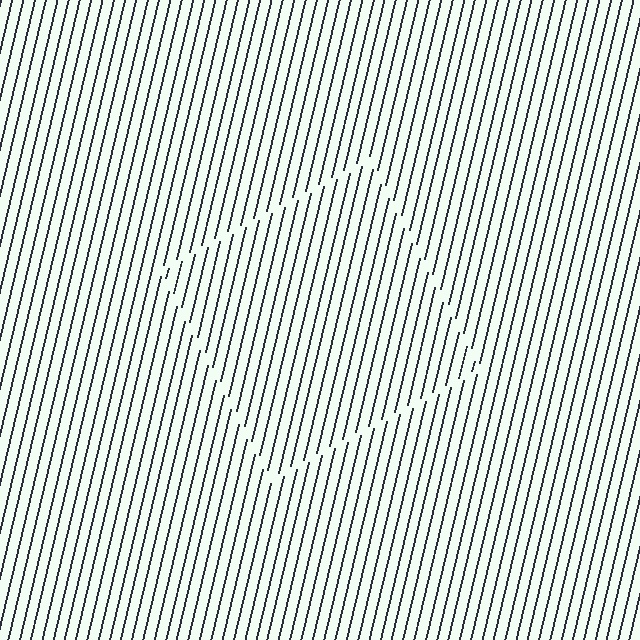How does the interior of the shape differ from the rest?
The interior of the shape contains the same grating, shifted by half a period — the contour is defined by the phase discontinuity where line-ends from the inner and outer gratings abut.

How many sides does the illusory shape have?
4 sides — the line-ends trace a square.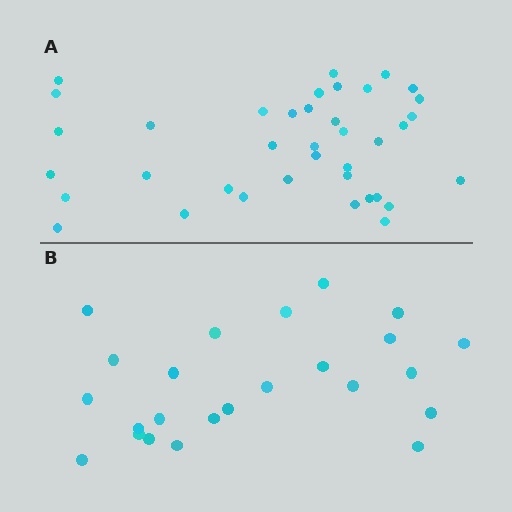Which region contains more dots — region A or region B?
Region A (the top region) has more dots.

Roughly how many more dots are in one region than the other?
Region A has approximately 15 more dots than region B.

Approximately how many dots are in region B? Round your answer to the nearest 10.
About 20 dots. (The exact count is 24, which rounds to 20.)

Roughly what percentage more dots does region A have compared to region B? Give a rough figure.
About 60% more.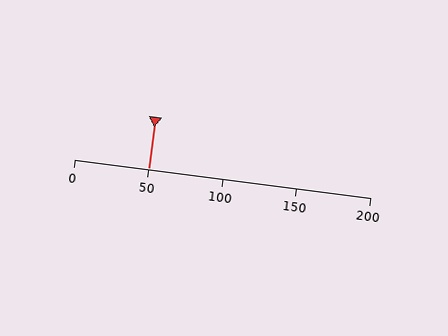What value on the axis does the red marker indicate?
The marker indicates approximately 50.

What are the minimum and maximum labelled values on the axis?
The axis runs from 0 to 200.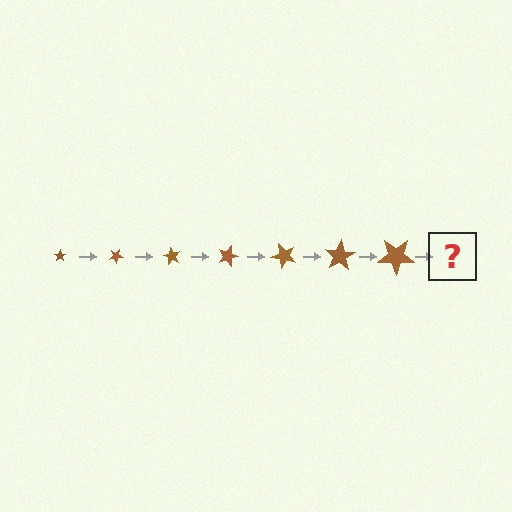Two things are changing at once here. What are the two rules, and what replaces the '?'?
The two rules are that the star grows larger each step and it rotates 30 degrees each step. The '?' should be a star, larger than the previous one and rotated 210 degrees from the start.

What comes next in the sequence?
The next element should be a star, larger than the previous one and rotated 210 degrees from the start.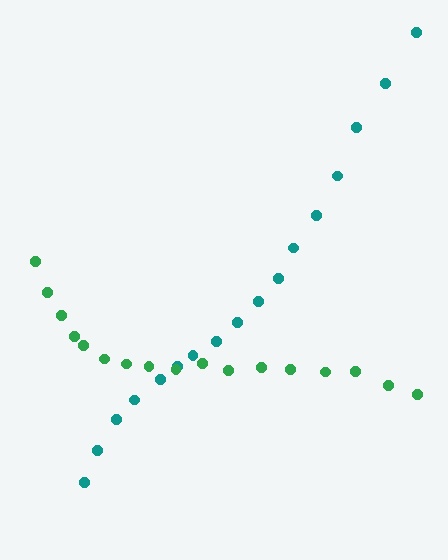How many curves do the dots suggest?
There are 2 distinct paths.